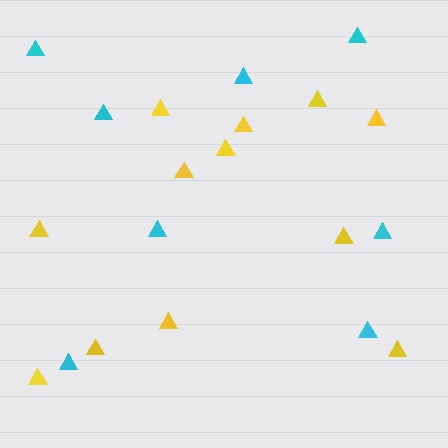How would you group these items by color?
There are 2 groups: one group of cyan triangles (8) and one group of yellow triangles (12).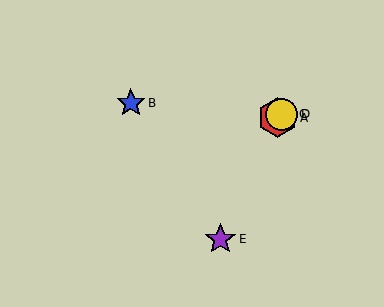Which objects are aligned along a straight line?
Objects A, C, D are aligned along a straight line.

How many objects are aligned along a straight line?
3 objects (A, C, D) are aligned along a straight line.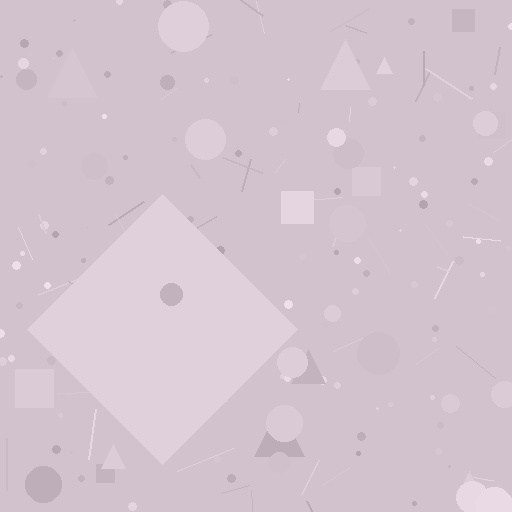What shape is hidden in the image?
A diamond is hidden in the image.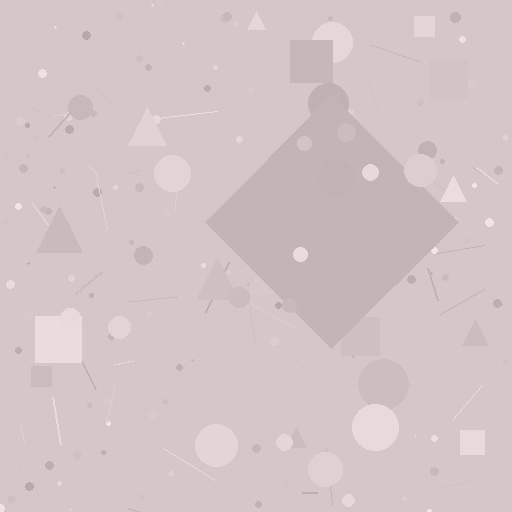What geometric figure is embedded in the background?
A diamond is embedded in the background.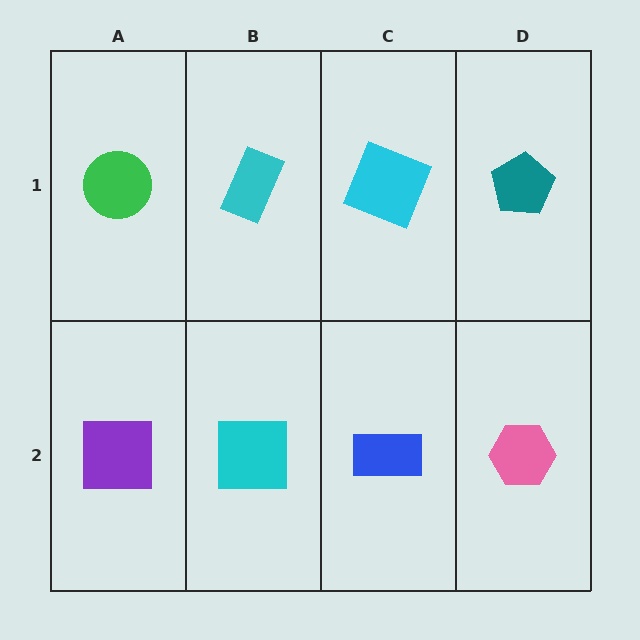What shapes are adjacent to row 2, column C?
A cyan square (row 1, column C), a cyan square (row 2, column B), a pink hexagon (row 2, column D).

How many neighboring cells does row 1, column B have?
3.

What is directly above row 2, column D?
A teal pentagon.